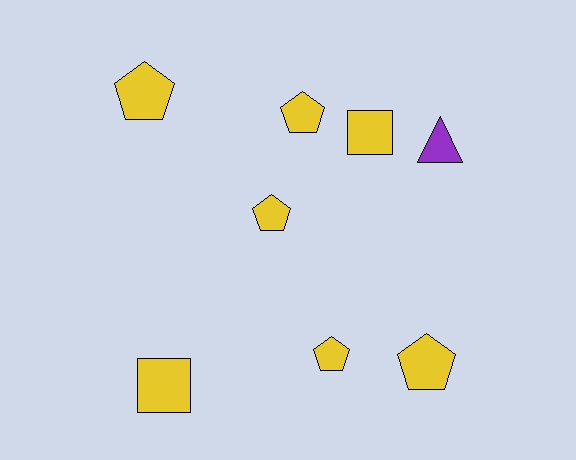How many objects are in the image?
There are 8 objects.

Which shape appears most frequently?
Pentagon, with 5 objects.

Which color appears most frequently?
Yellow, with 7 objects.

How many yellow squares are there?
There are 2 yellow squares.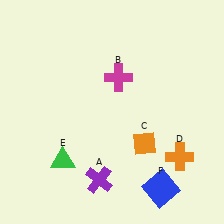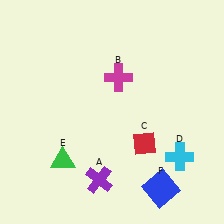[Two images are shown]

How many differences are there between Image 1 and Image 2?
There are 2 differences between the two images.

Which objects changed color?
C changed from orange to red. D changed from orange to cyan.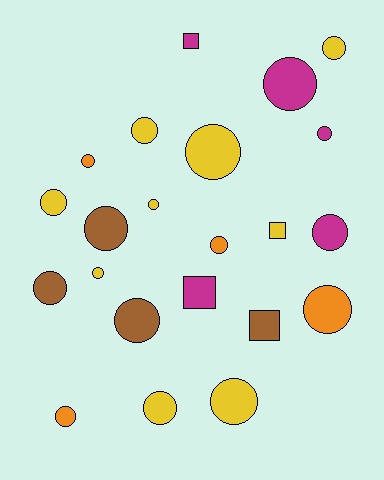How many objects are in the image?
There are 22 objects.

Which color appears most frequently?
Yellow, with 9 objects.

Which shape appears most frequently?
Circle, with 18 objects.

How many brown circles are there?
There are 3 brown circles.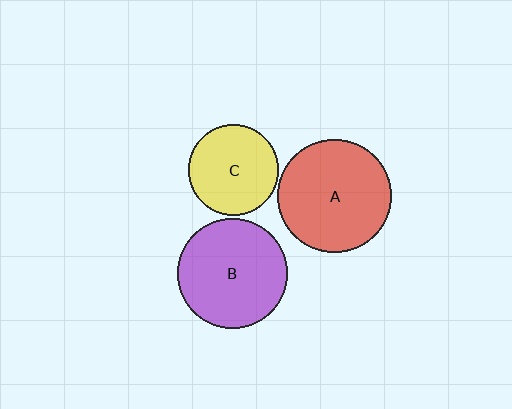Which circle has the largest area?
Circle A (red).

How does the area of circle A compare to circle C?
Approximately 1.6 times.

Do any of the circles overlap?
No, none of the circles overlap.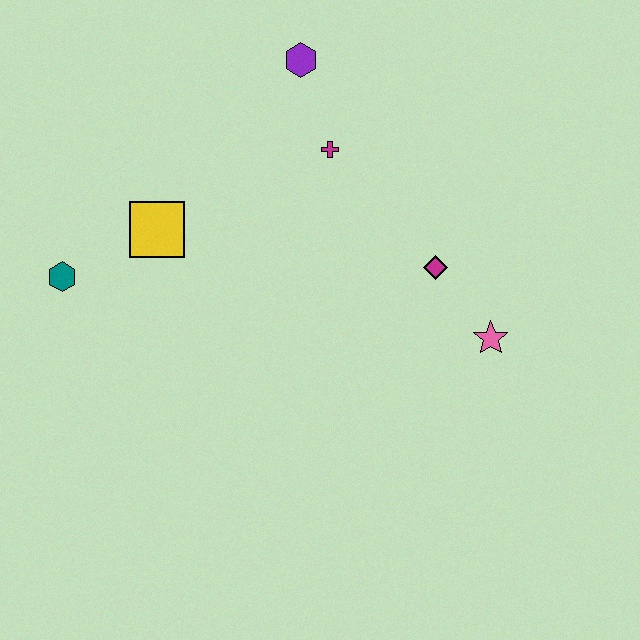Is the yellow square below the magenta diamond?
No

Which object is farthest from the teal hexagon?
The pink star is farthest from the teal hexagon.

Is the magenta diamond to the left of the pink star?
Yes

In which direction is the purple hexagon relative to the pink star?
The purple hexagon is above the pink star.